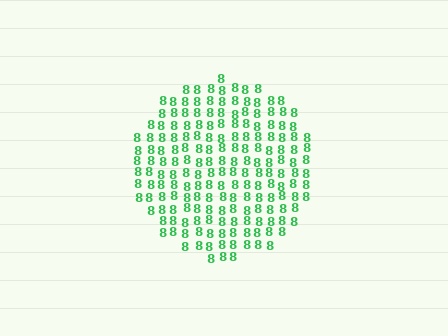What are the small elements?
The small elements are digit 8's.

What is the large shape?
The large shape is a circle.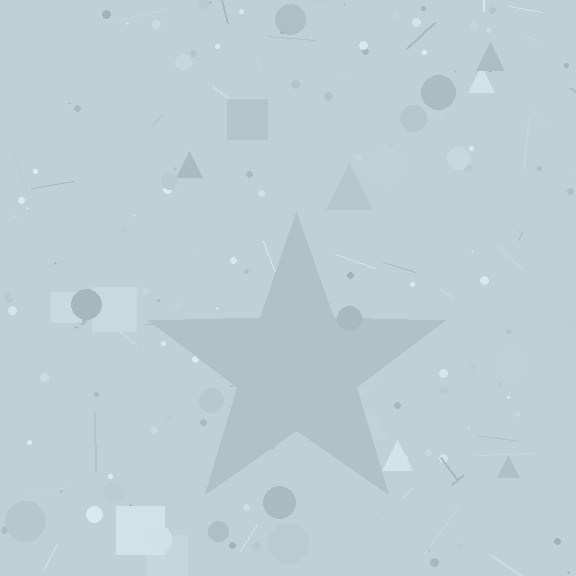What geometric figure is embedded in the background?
A star is embedded in the background.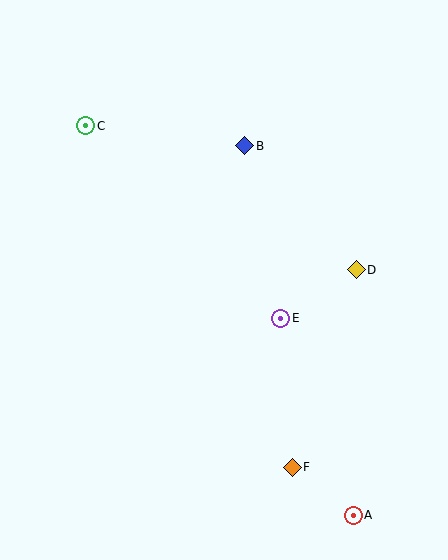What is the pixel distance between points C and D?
The distance between C and D is 307 pixels.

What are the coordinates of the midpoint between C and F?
The midpoint between C and F is at (189, 297).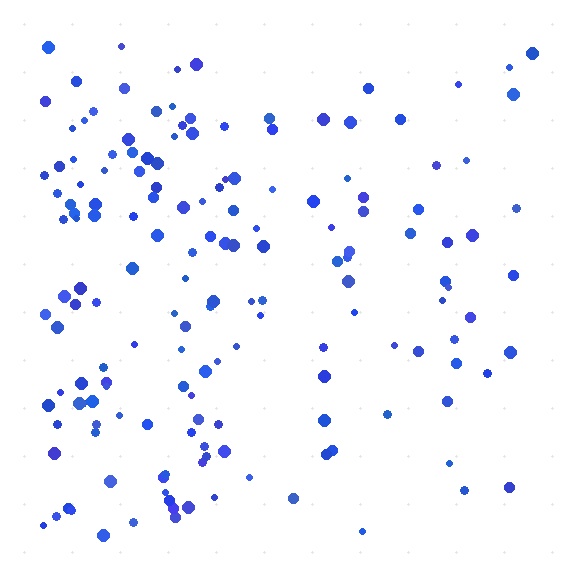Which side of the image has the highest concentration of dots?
The left.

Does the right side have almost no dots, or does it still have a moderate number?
Still a moderate number, just noticeably fewer than the left.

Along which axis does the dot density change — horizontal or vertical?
Horizontal.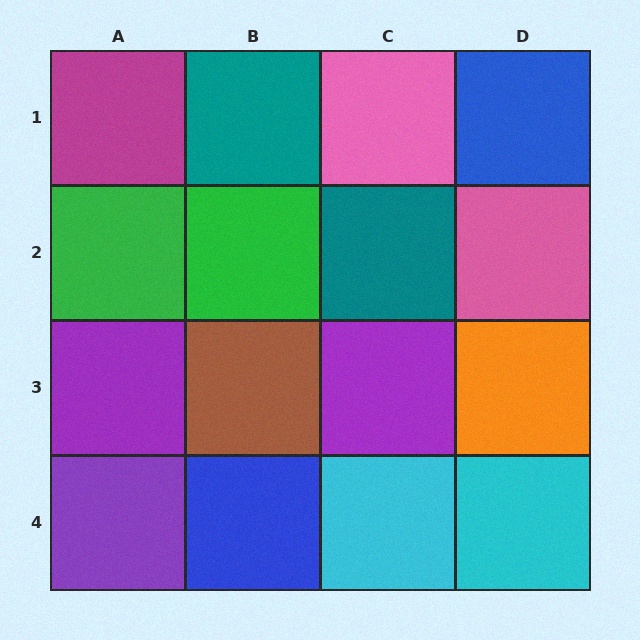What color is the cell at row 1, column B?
Teal.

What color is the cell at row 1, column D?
Blue.